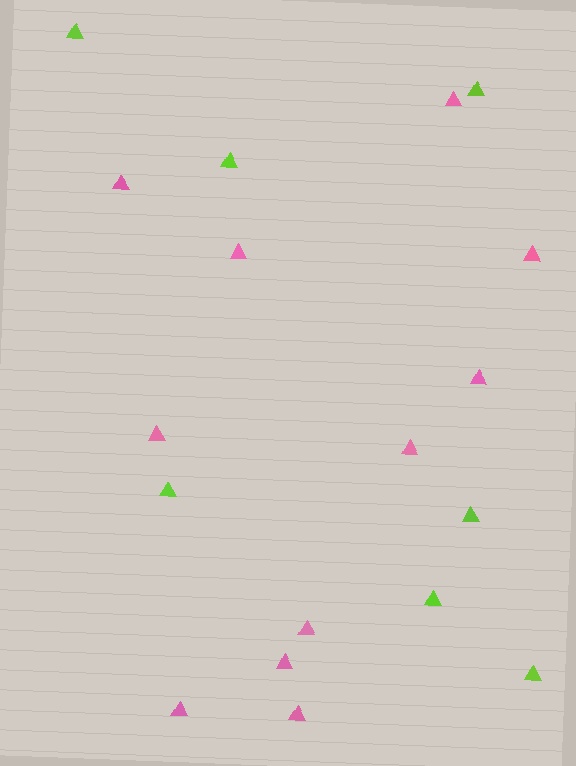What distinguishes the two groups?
There are 2 groups: one group of pink triangles (11) and one group of lime triangles (7).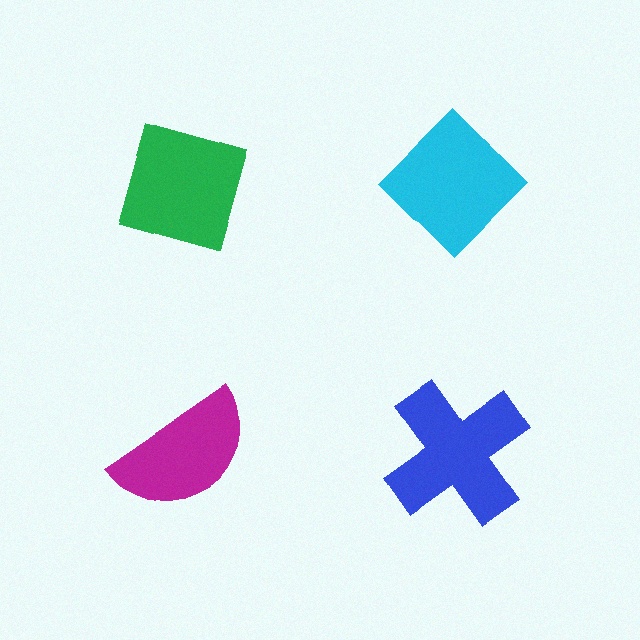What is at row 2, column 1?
A magenta semicircle.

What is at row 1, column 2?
A cyan diamond.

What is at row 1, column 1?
A green diamond.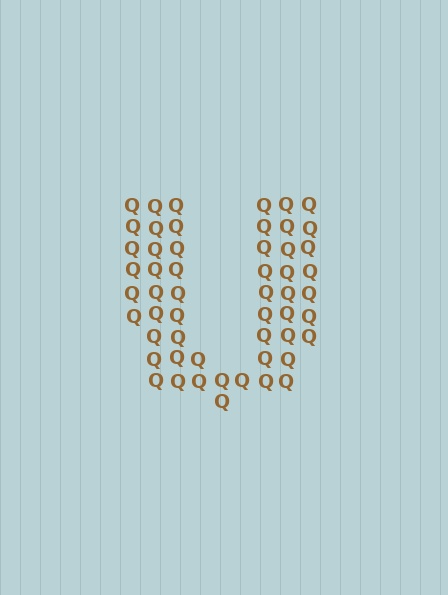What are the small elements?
The small elements are letter Q's.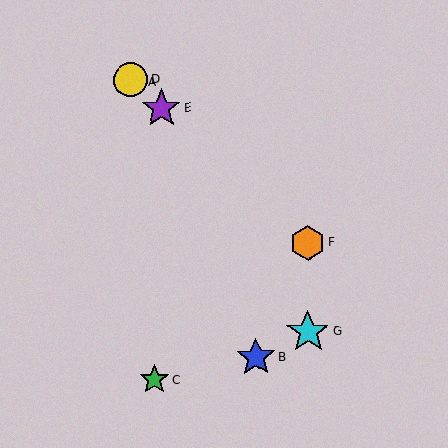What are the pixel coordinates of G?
Object G is at (308, 332).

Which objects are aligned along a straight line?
Objects A, D, E, F are aligned along a straight line.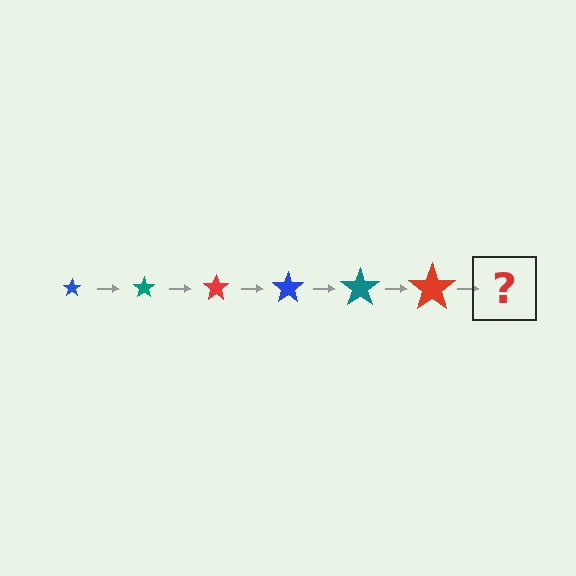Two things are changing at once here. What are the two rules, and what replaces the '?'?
The two rules are that the star grows larger each step and the color cycles through blue, teal, and red. The '?' should be a blue star, larger than the previous one.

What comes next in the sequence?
The next element should be a blue star, larger than the previous one.